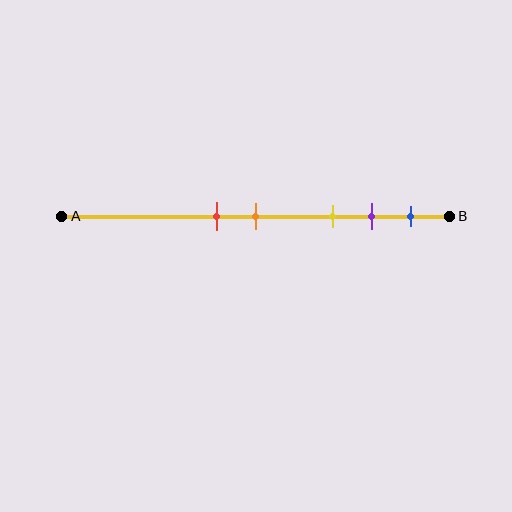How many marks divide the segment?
There are 5 marks dividing the segment.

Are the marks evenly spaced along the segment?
No, the marks are not evenly spaced.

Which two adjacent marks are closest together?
The red and orange marks are the closest adjacent pair.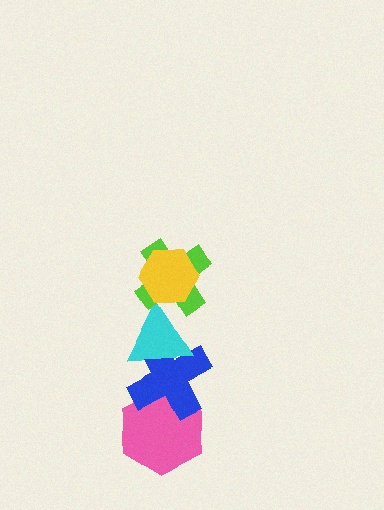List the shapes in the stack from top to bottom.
From top to bottom: the yellow hexagon, the lime cross, the cyan triangle, the blue cross, the pink hexagon.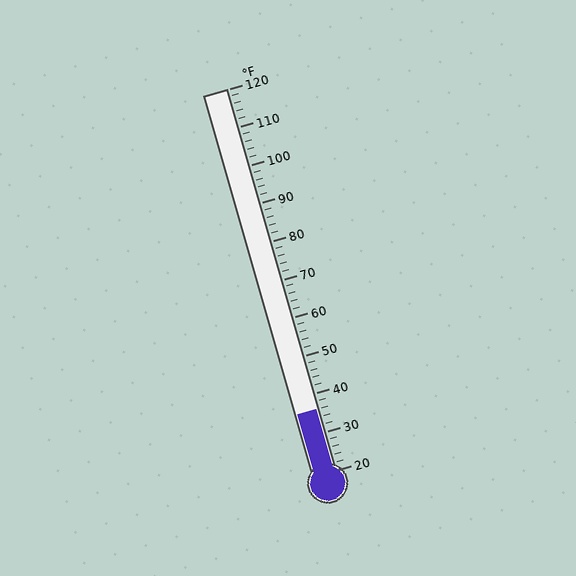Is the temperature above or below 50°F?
The temperature is below 50°F.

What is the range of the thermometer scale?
The thermometer scale ranges from 20°F to 120°F.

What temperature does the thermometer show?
The thermometer shows approximately 36°F.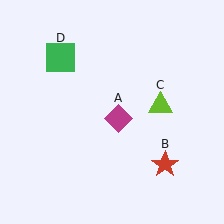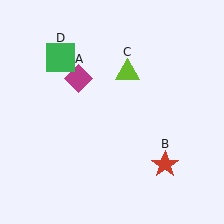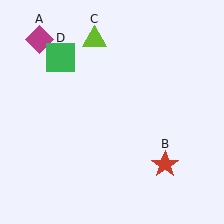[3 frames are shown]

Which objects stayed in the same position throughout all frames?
Red star (object B) and green square (object D) remained stationary.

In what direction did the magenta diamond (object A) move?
The magenta diamond (object A) moved up and to the left.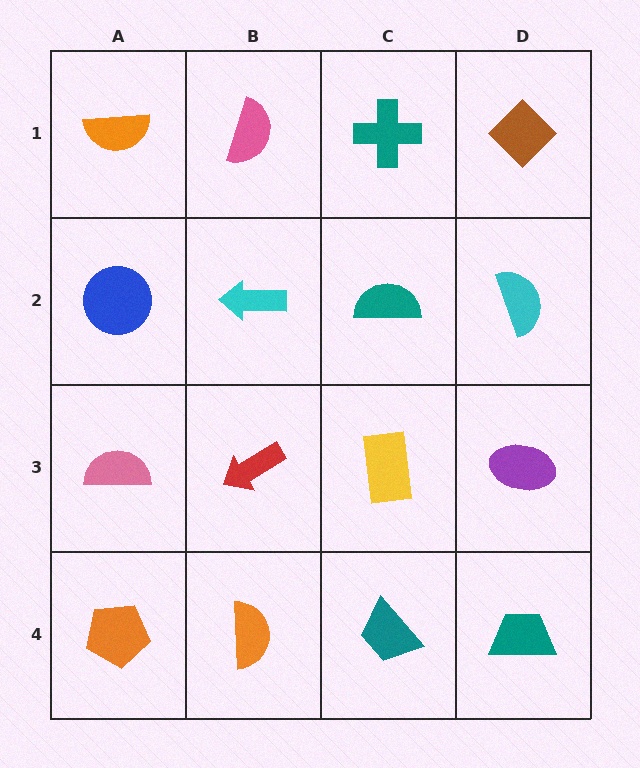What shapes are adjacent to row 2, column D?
A brown diamond (row 1, column D), a purple ellipse (row 3, column D), a teal semicircle (row 2, column C).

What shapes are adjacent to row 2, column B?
A pink semicircle (row 1, column B), a red arrow (row 3, column B), a blue circle (row 2, column A), a teal semicircle (row 2, column C).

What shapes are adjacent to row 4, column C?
A yellow rectangle (row 3, column C), an orange semicircle (row 4, column B), a teal trapezoid (row 4, column D).